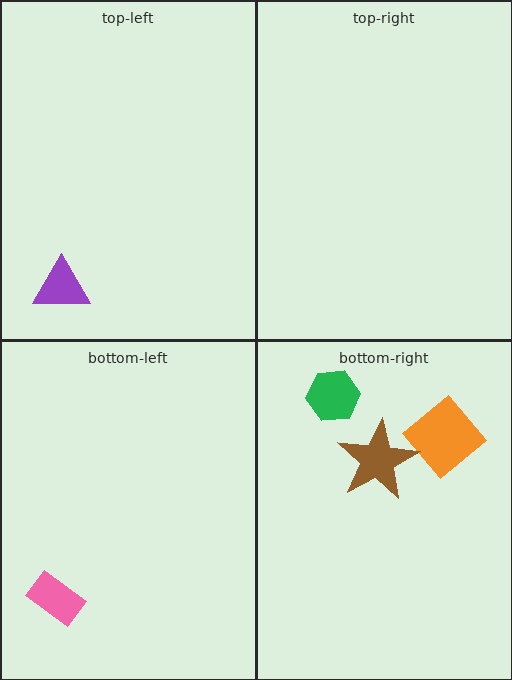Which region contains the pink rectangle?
The bottom-left region.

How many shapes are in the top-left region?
1.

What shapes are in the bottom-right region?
The orange diamond, the green hexagon, the brown star.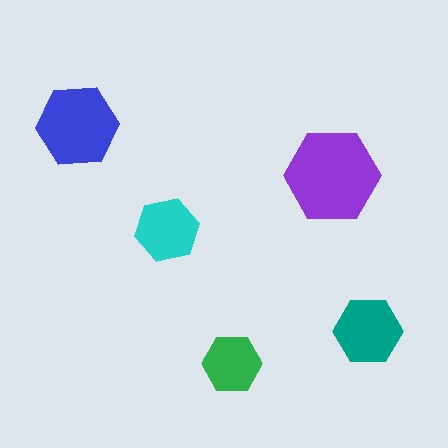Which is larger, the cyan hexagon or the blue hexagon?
The blue one.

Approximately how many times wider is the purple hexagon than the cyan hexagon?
About 1.5 times wider.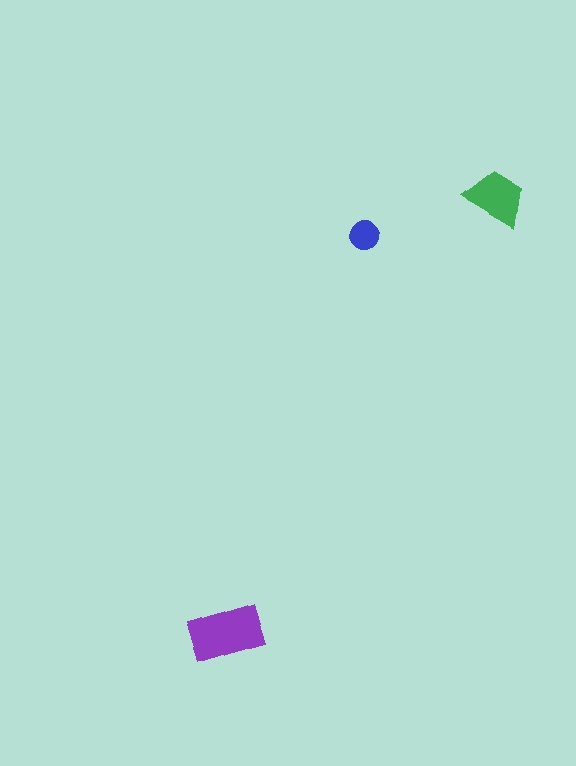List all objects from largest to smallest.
The purple rectangle, the green trapezoid, the blue circle.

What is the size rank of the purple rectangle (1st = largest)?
1st.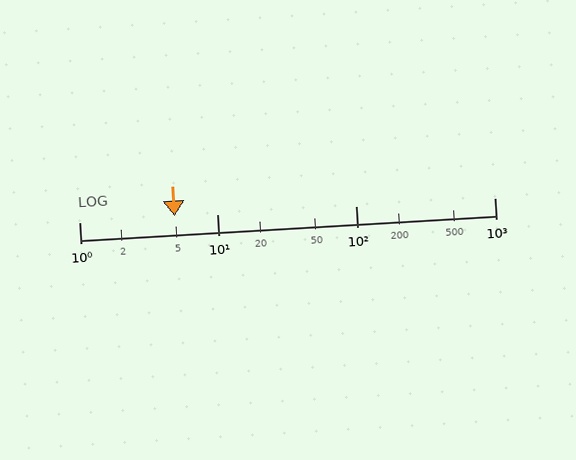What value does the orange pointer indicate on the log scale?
The pointer indicates approximately 4.9.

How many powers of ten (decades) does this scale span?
The scale spans 3 decades, from 1 to 1000.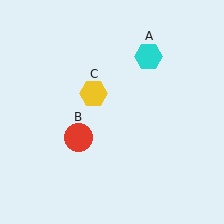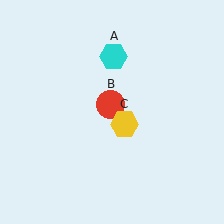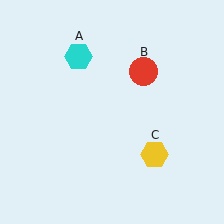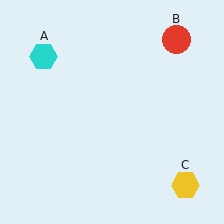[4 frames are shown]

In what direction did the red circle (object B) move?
The red circle (object B) moved up and to the right.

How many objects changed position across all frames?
3 objects changed position: cyan hexagon (object A), red circle (object B), yellow hexagon (object C).